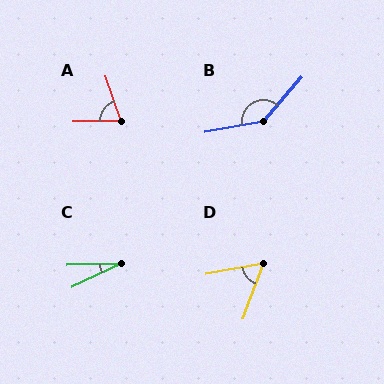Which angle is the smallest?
C, at approximately 24 degrees.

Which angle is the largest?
B, at approximately 141 degrees.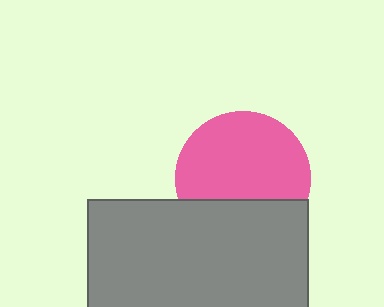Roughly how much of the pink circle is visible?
Most of it is visible (roughly 70%).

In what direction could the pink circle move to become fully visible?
The pink circle could move up. That would shift it out from behind the gray rectangle entirely.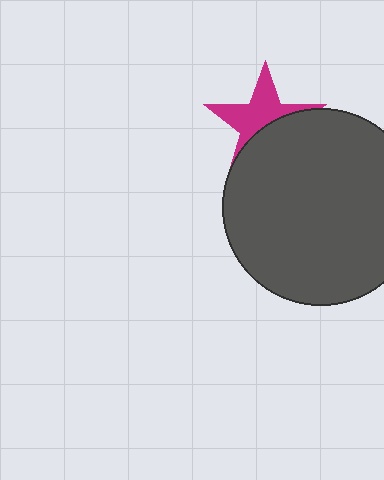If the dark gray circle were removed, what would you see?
You would see the complete magenta star.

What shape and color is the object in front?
The object in front is a dark gray circle.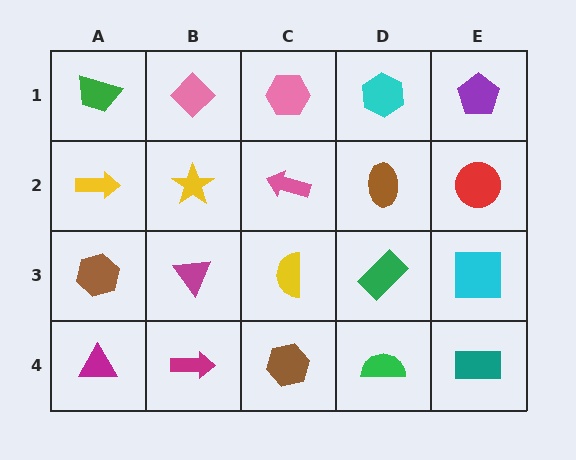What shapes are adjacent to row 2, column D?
A cyan hexagon (row 1, column D), a green rectangle (row 3, column D), a pink arrow (row 2, column C), a red circle (row 2, column E).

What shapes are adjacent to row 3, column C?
A pink arrow (row 2, column C), a brown hexagon (row 4, column C), a magenta triangle (row 3, column B), a green rectangle (row 3, column D).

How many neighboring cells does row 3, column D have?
4.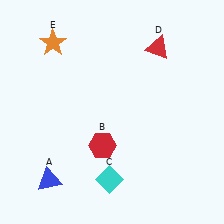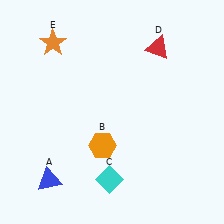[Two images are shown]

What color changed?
The hexagon (B) changed from red in Image 1 to orange in Image 2.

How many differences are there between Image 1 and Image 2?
There is 1 difference between the two images.